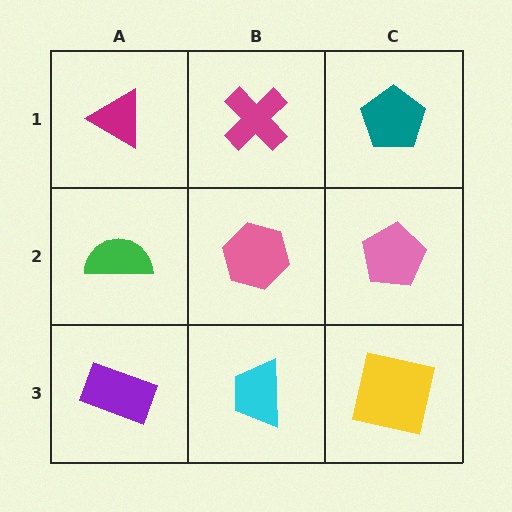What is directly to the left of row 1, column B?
A magenta triangle.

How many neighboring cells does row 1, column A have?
2.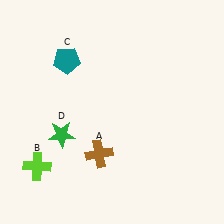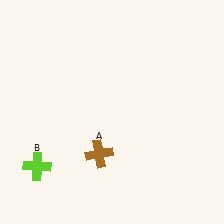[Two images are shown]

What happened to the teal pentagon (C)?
The teal pentagon (C) was removed in Image 2. It was in the top-left area of Image 1.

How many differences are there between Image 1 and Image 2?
There are 2 differences between the two images.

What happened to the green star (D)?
The green star (D) was removed in Image 2. It was in the bottom-left area of Image 1.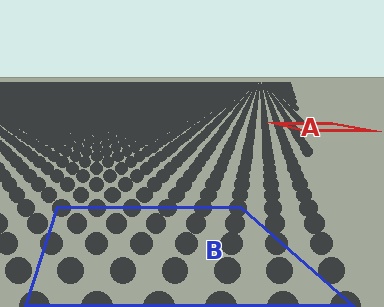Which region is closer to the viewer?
Region B is closer. The texture elements there are larger and more spread out.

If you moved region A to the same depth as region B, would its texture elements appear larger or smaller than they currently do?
They would appear larger. At a closer depth, the same texture elements are projected at a bigger on-screen size.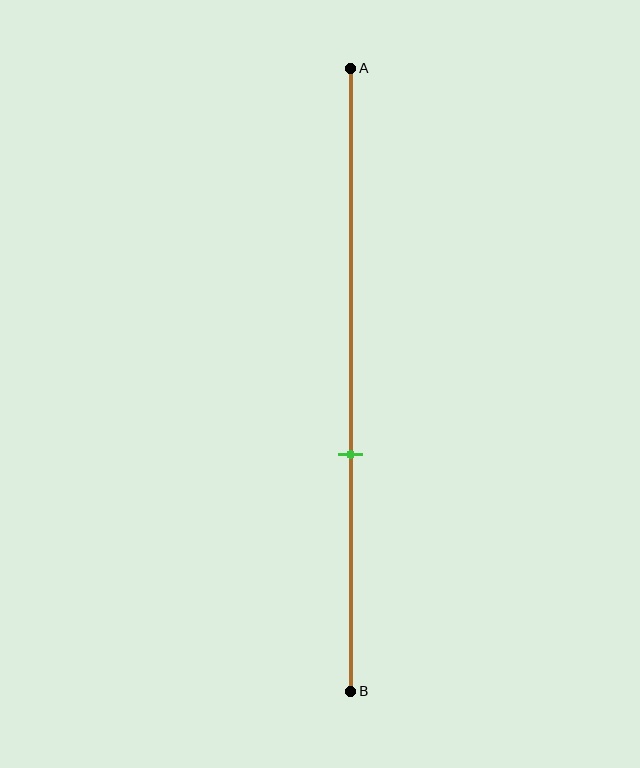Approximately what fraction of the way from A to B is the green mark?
The green mark is approximately 60% of the way from A to B.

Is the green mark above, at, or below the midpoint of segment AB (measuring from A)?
The green mark is below the midpoint of segment AB.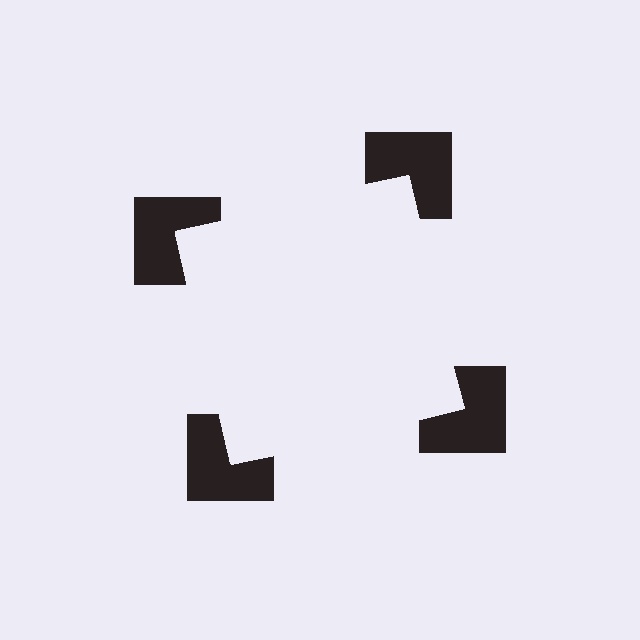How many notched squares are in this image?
There are 4 — one at each vertex of the illusory square.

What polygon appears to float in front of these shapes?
An illusory square — its edges are inferred from the aligned wedge cuts in the notched squares, not physically drawn.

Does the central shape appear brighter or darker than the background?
It typically appears slightly brighter than the background, even though no actual brightness change is drawn.